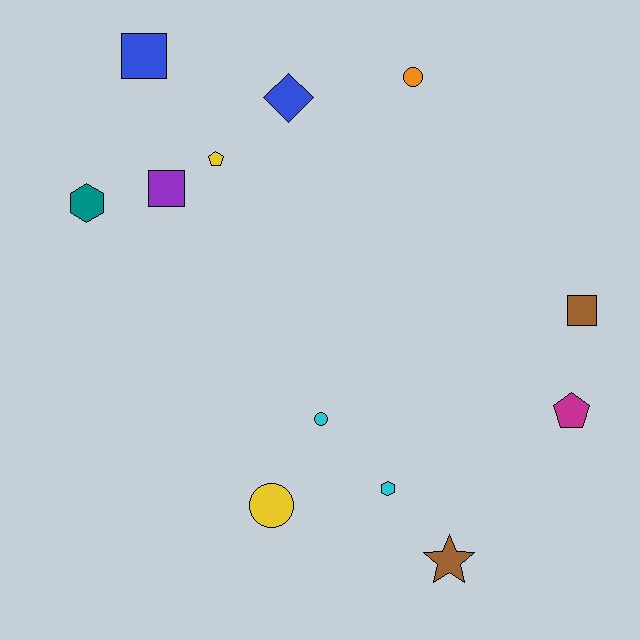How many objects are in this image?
There are 12 objects.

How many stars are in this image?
There is 1 star.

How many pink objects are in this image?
There are no pink objects.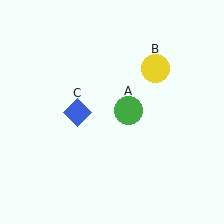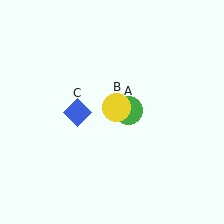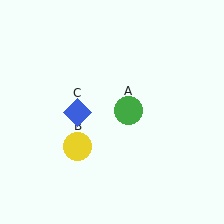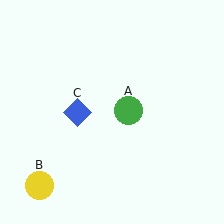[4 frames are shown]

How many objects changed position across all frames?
1 object changed position: yellow circle (object B).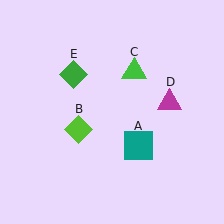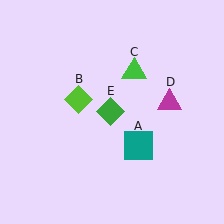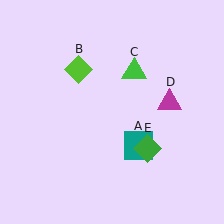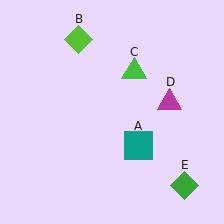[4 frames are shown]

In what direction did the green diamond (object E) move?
The green diamond (object E) moved down and to the right.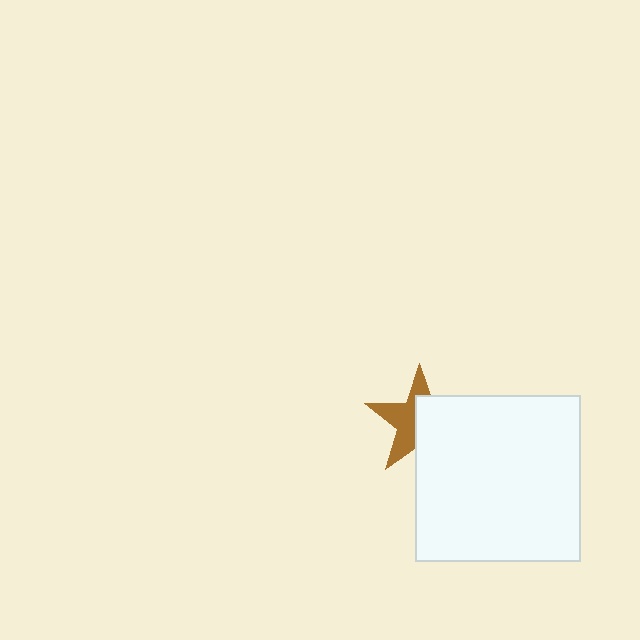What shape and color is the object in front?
The object in front is a white square.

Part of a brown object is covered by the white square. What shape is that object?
It is a star.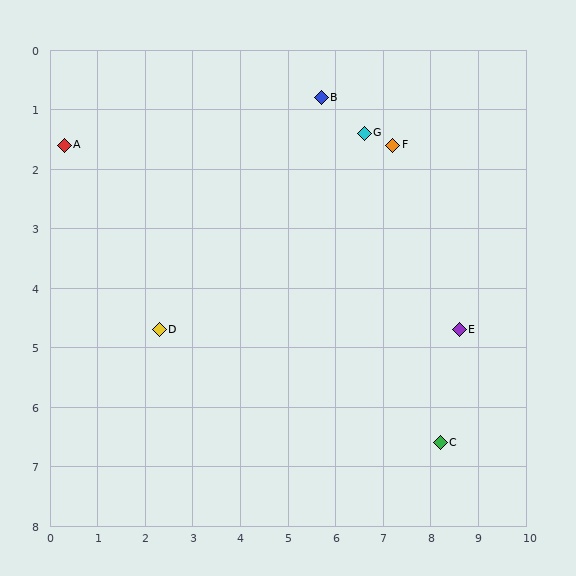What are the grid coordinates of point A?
Point A is at approximately (0.3, 1.6).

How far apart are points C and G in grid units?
Points C and G are about 5.4 grid units apart.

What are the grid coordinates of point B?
Point B is at approximately (5.7, 0.8).